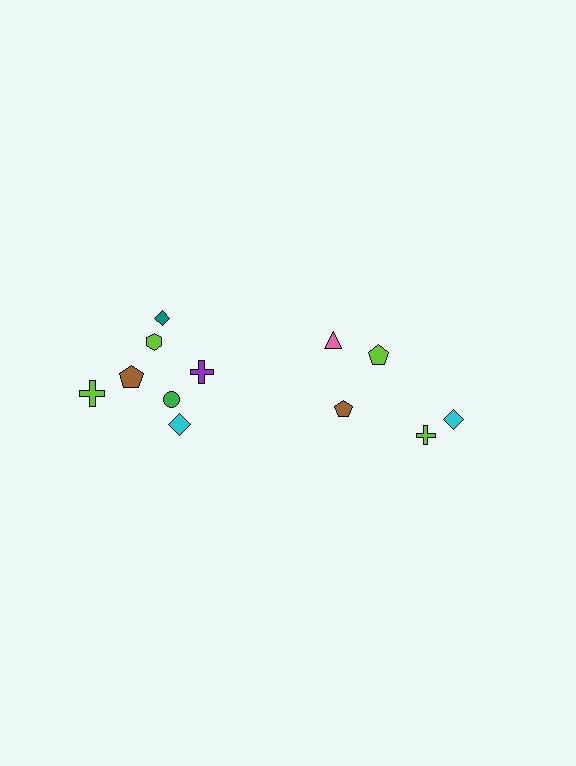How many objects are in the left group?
There are 7 objects.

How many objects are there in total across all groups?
There are 12 objects.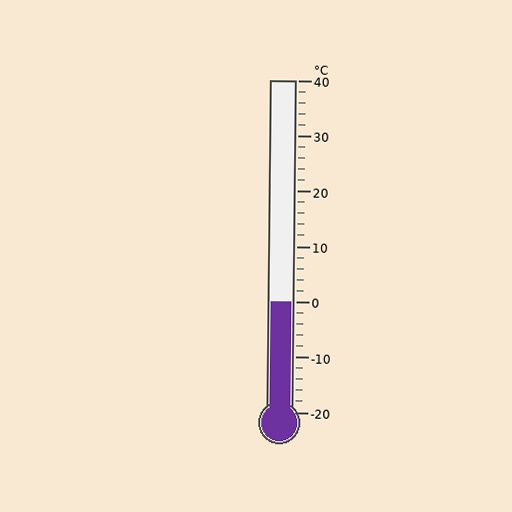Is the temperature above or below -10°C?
The temperature is above -10°C.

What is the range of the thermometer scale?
The thermometer scale ranges from -20°C to 40°C.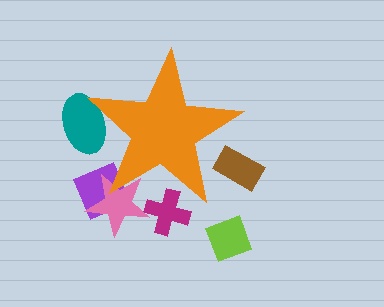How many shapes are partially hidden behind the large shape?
5 shapes are partially hidden.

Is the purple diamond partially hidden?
Yes, the purple diamond is partially hidden behind the orange star.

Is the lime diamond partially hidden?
No, the lime diamond is fully visible.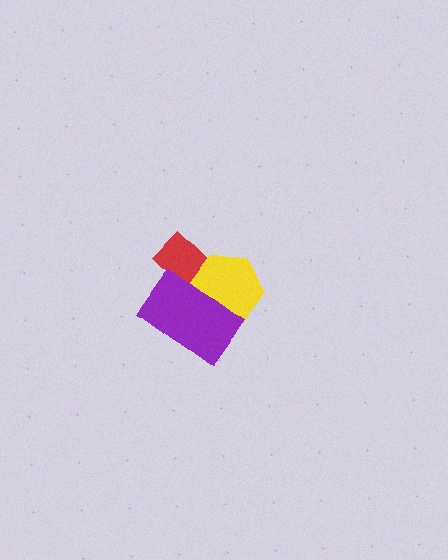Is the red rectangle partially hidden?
Yes, it is partially covered by another shape.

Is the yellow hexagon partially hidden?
Yes, it is partially covered by another shape.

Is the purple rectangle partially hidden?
No, no other shape covers it.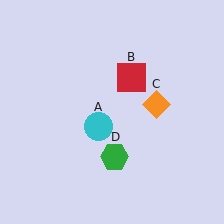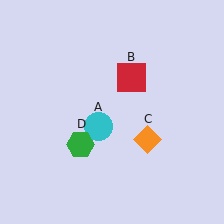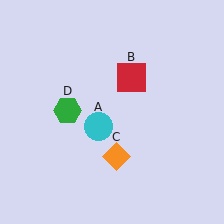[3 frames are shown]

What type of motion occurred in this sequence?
The orange diamond (object C), green hexagon (object D) rotated clockwise around the center of the scene.